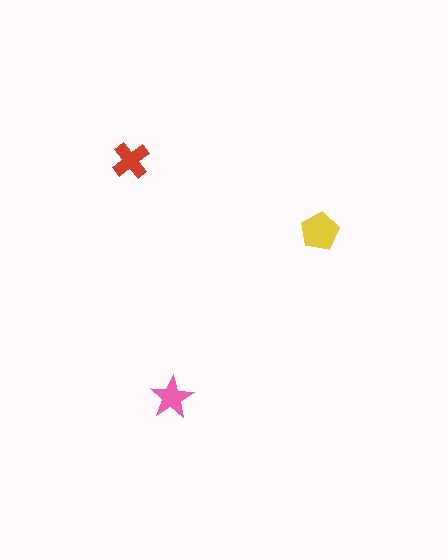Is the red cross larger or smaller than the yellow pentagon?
Smaller.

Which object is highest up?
The red cross is topmost.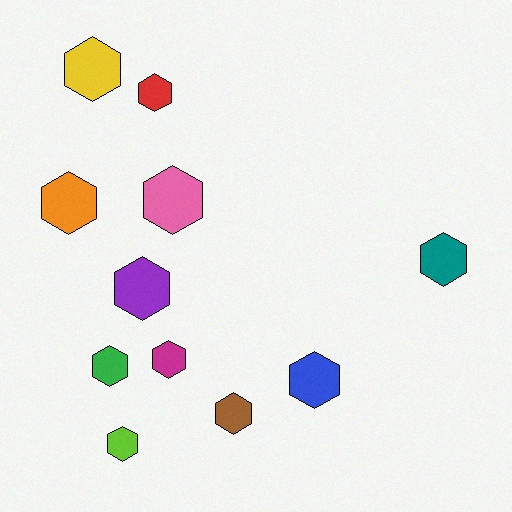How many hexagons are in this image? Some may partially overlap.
There are 11 hexagons.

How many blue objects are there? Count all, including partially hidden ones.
There is 1 blue object.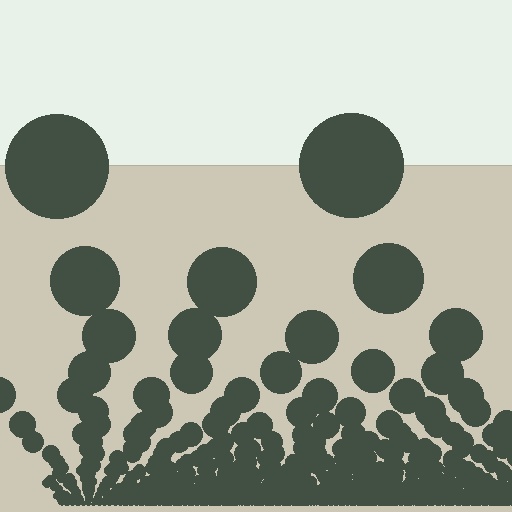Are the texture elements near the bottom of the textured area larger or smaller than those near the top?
Smaller. The gradient is inverted — elements near the bottom are smaller and denser.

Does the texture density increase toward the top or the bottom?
Density increases toward the bottom.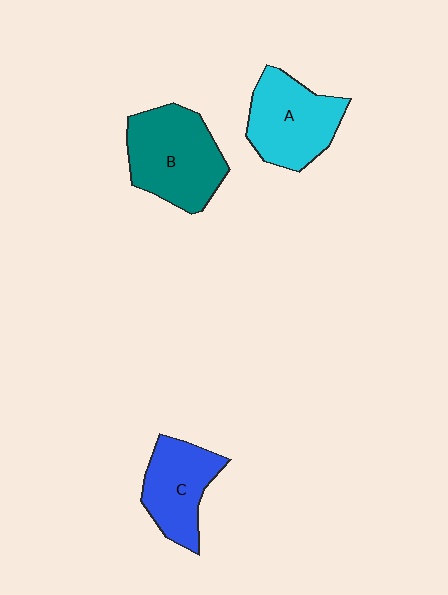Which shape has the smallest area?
Shape C (blue).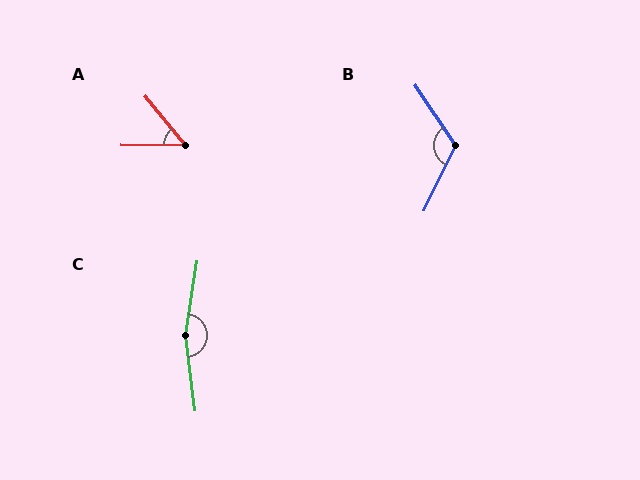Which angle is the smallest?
A, at approximately 51 degrees.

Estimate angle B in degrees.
Approximately 120 degrees.